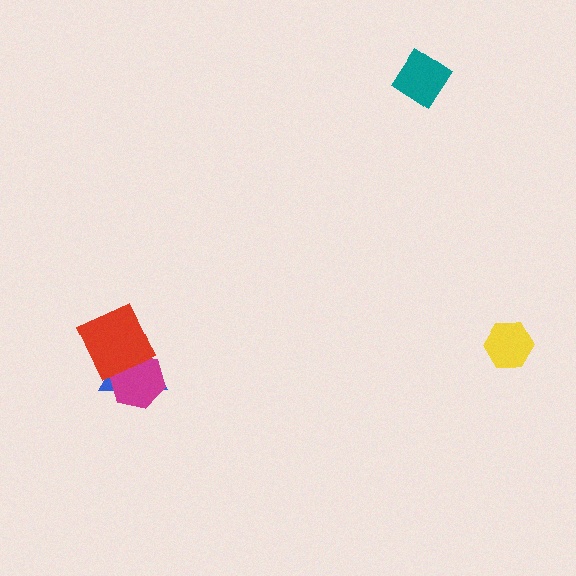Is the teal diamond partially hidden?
No, no other shape covers it.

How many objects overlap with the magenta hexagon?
2 objects overlap with the magenta hexagon.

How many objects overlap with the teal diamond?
0 objects overlap with the teal diamond.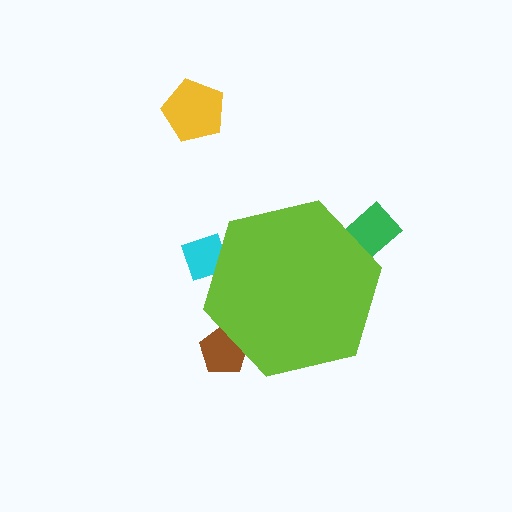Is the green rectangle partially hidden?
Yes, the green rectangle is partially hidden behind the lime hexagon.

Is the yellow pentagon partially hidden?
No, the yellow pentagon is fully visible.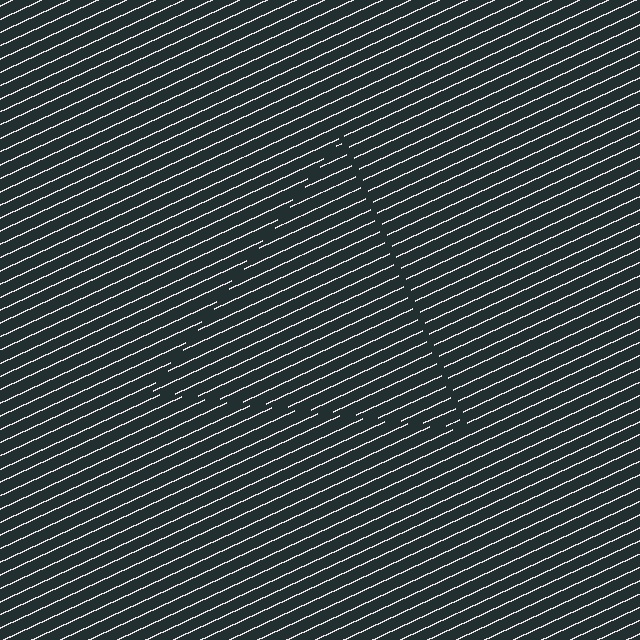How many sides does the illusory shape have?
3 sides — the line-ends trace a triangle.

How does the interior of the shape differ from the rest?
The interior of the shape contains the same grating, shifted by half a period — the contour is defined by the phase discontinuity where line-ends from the inner and outer gratings abut.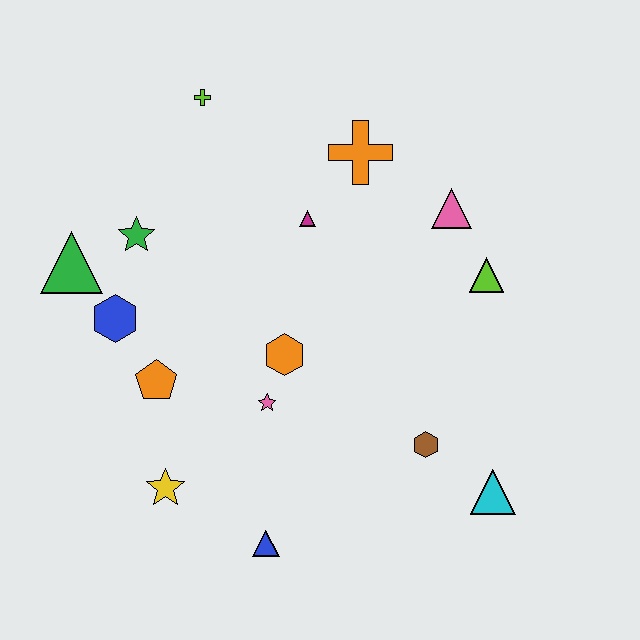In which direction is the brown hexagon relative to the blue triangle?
The brown hexagon is to the right of the blue triangle.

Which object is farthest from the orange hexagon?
The lime cross is farthest from the orange hexagon.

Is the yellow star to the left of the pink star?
Yes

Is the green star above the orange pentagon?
Yes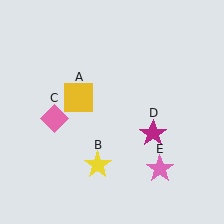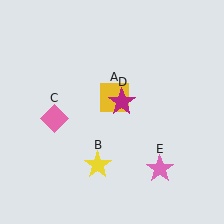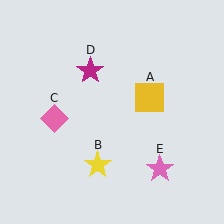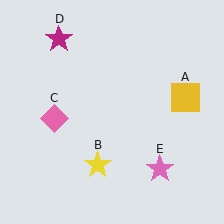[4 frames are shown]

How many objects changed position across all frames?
2 objects changed position: yellow square (object A), magenta star (object D).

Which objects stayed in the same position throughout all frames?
Yellow star (object B) and pink diamond (object C) and pink star (object E) remained stationary.